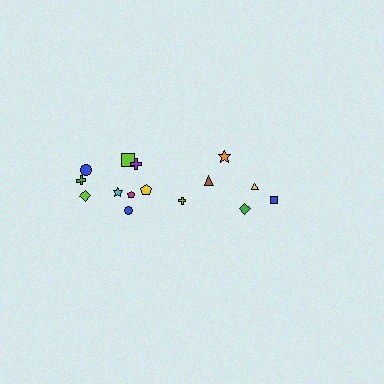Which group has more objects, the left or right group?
The left group.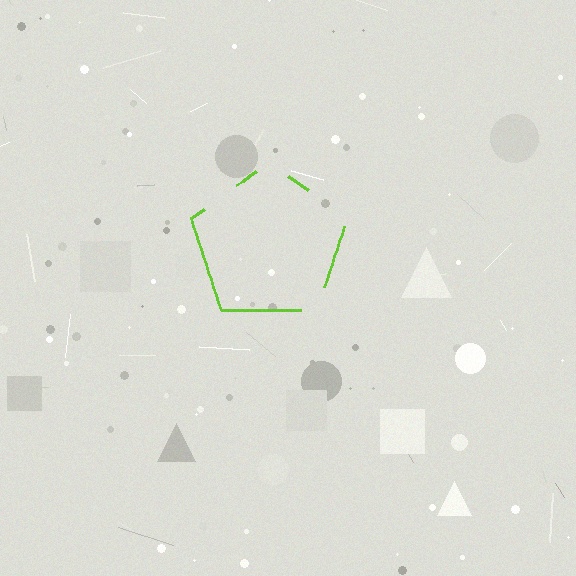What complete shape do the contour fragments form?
The contour fragments form a pentagon.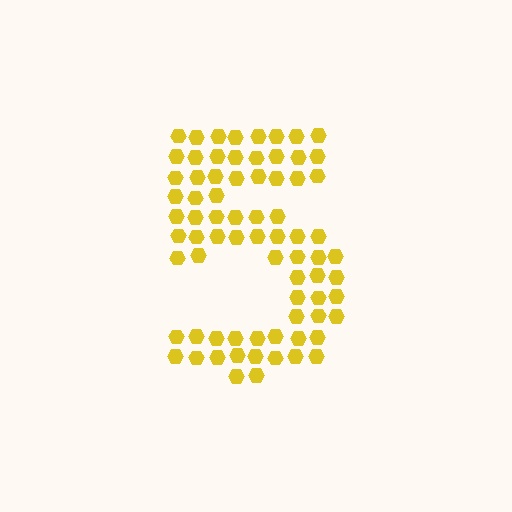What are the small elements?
The small elements are hexagons.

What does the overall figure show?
The overall figure shows the digit 5.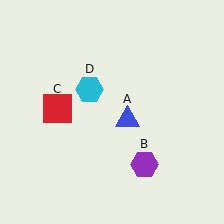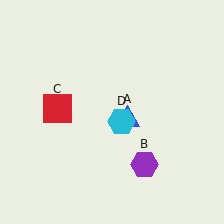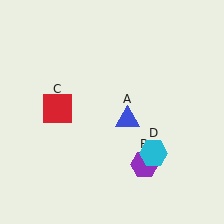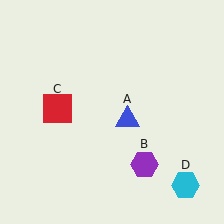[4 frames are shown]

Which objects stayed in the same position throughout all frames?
Blue triangle (object A) and purple hexagon (object B) and red square (object C) remained stationary.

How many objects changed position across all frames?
1 object changed position: cyan hexagon (object D).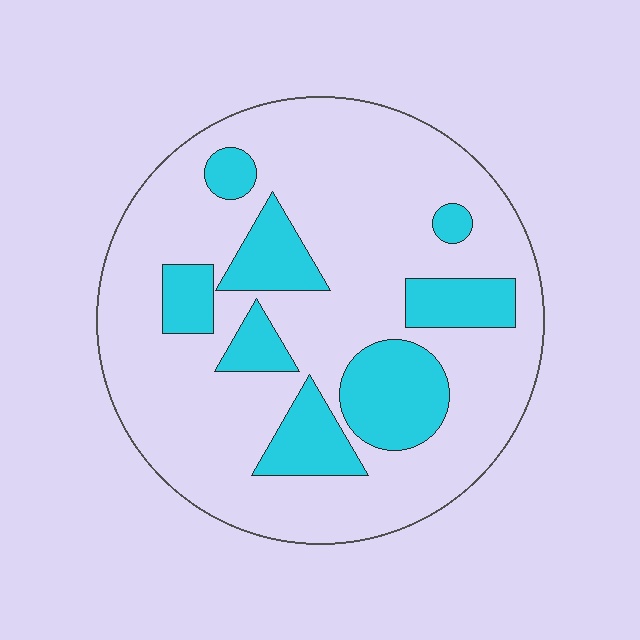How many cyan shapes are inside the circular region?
8.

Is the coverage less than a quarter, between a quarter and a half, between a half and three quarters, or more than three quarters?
Less than a quarter.